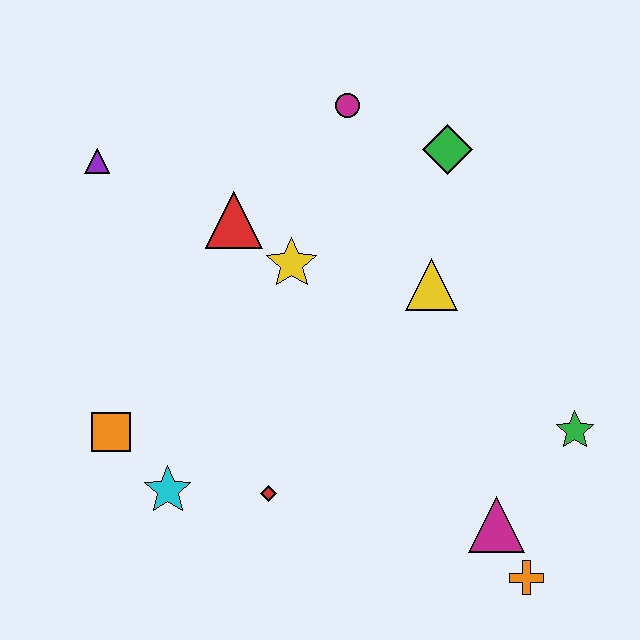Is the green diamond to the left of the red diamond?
No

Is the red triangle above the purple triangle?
No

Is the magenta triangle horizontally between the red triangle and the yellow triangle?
No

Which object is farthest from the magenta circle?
The orange cross is farthest from the magenta circle.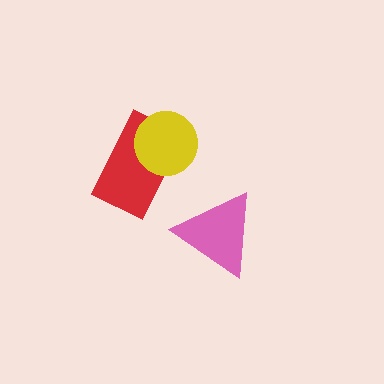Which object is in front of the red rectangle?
The yellow circle is in front of the red rectangle.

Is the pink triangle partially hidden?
No, no other shape covers it.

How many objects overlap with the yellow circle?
1 object overlaps with the yellow circle.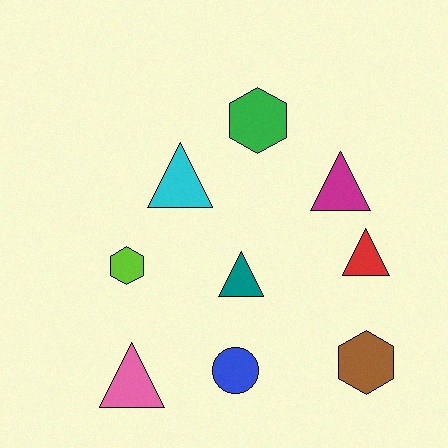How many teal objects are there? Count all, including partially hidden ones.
There is 1 teal object.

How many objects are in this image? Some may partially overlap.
There are 9 objects.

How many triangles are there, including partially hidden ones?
There are 5 triangles.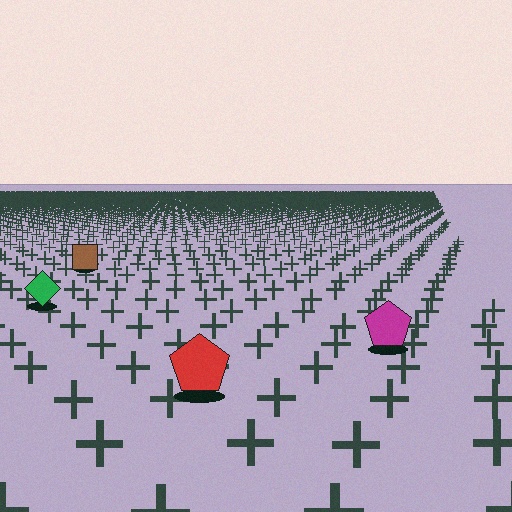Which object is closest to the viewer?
The red pentagon is closest. The texture marks near it are larger and more spread out.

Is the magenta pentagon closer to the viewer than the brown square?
Yes. The magenta pentagon is closer — you can tell from the texture gradient: the ground texture is coarser near it.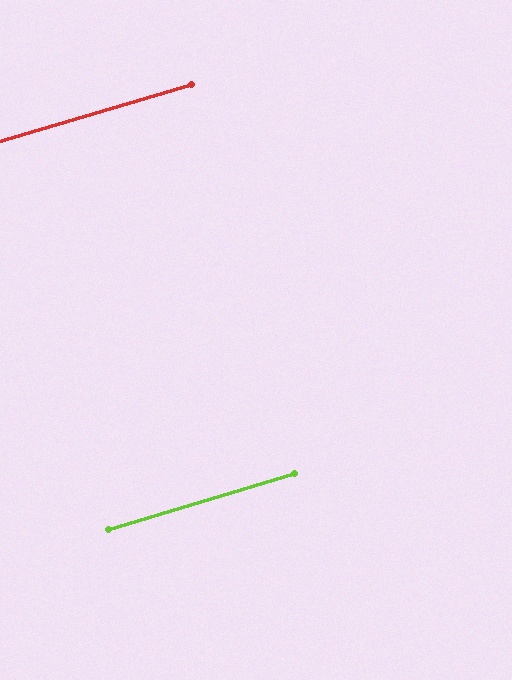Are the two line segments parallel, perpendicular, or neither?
Parallel — their directions differ by only 0.2°.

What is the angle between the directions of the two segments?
Approximately 0 degrees.